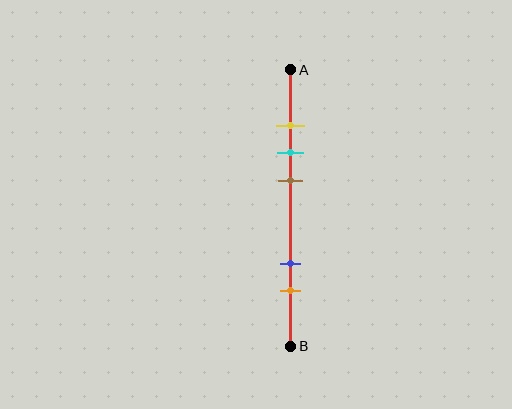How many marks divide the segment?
There are 5 marks dividing the segment.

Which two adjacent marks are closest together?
The yellow and cyan marks are the closest adjacent pair.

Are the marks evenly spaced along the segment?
No, the marks are not evenly spaced.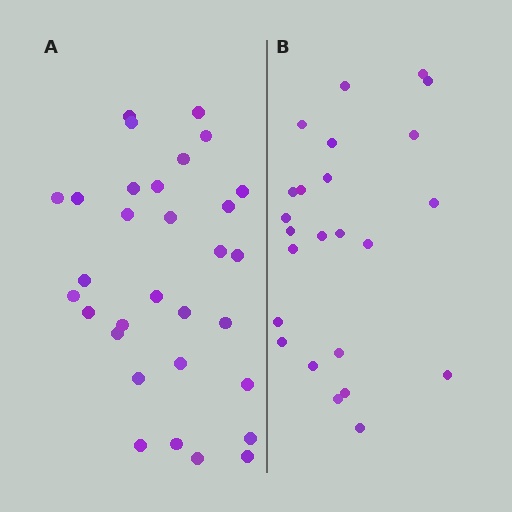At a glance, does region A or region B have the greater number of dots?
Region A (the left region) has more dots.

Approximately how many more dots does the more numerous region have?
Region A has roughly 8 or so more dots than region B.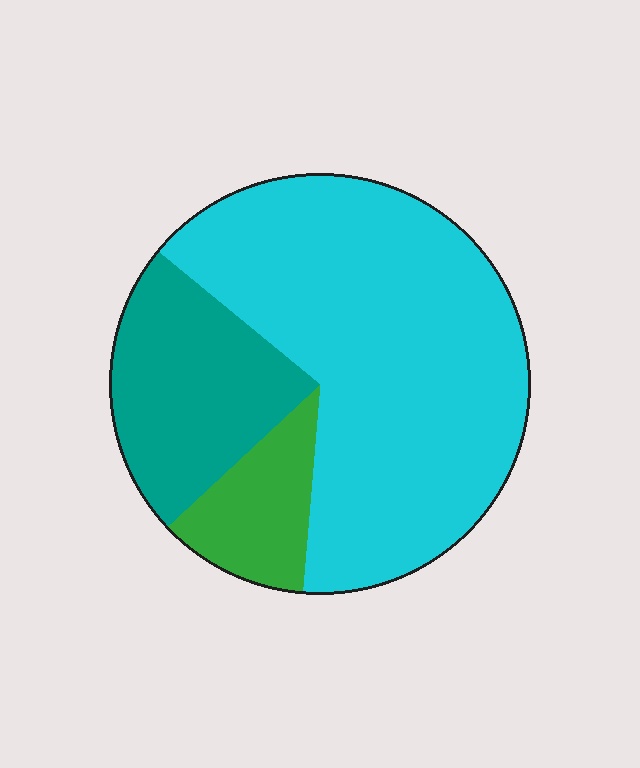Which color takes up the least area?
Green, at roughly 10%.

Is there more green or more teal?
Teal.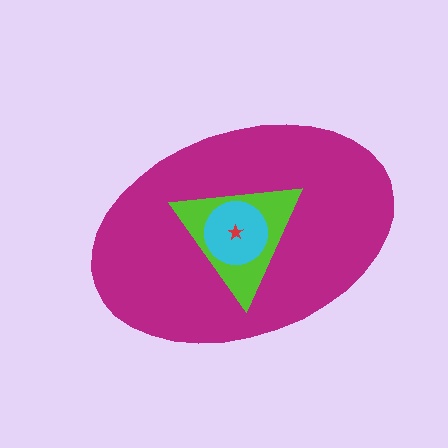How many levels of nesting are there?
4.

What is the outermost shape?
The magenta ellipse.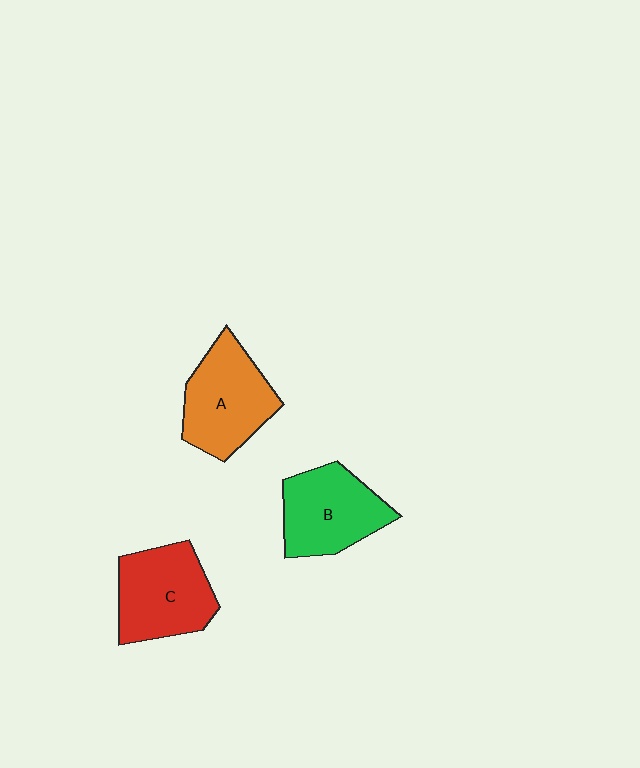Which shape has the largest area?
Shape A (orange).